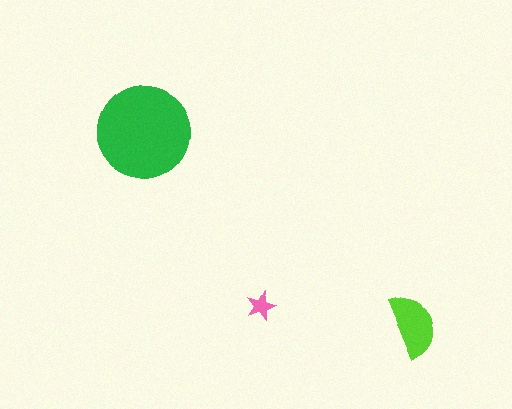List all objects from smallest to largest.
The pink star, the lime semicircle, the green circle.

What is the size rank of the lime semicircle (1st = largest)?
2nd.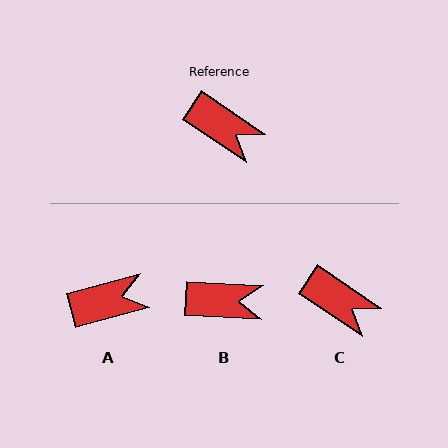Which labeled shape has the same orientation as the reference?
C.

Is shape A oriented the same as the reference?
No, it is off by about 49 degrees.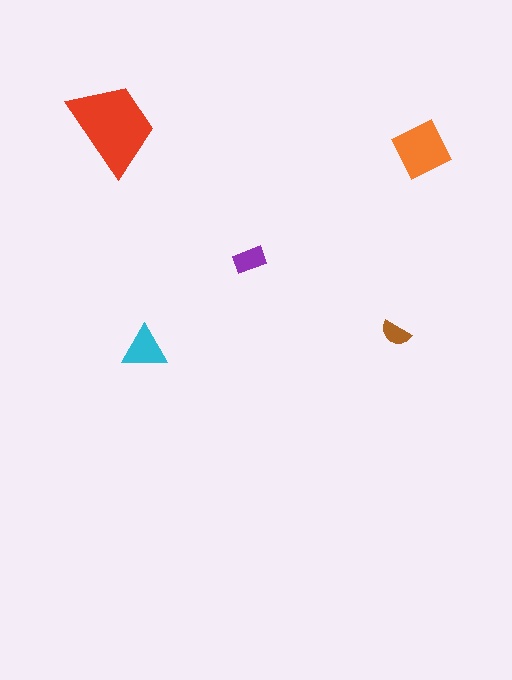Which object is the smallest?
The brown semicircle.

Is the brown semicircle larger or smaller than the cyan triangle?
Smaller.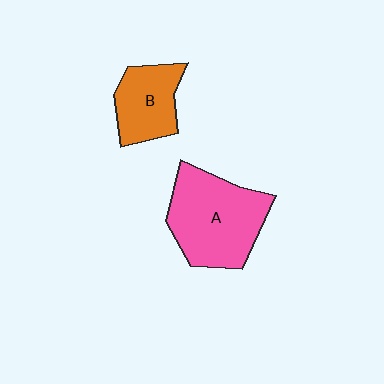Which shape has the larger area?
Shape A (pink).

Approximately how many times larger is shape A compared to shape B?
Approximately 1.7 times.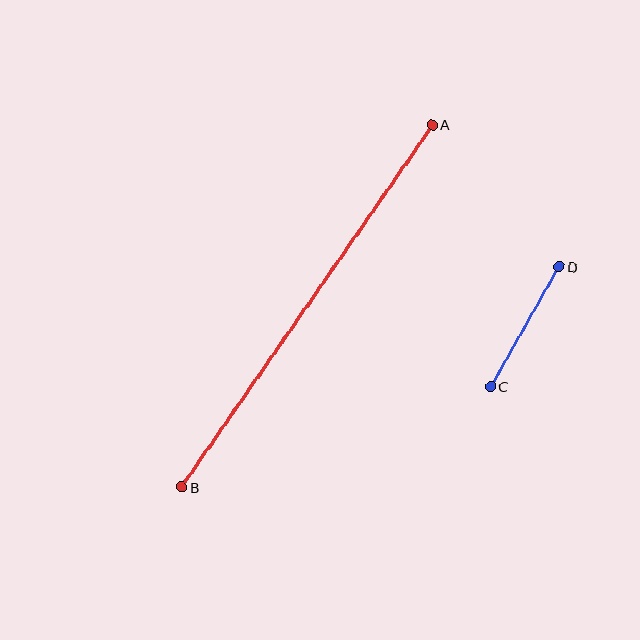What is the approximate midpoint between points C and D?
The midpoint is at approximately (525, 327) pixels.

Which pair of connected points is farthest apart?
Points A and B are farthest apart.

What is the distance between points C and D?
The distance is approximately 138 pixels.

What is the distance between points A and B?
The distance is approximately 440 pixels.